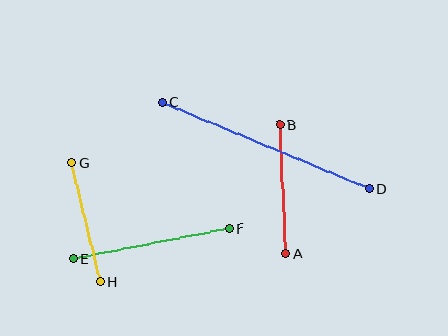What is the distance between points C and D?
The distance is approximately 225 pixels.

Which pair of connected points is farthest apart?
Points C and D are farthest apart.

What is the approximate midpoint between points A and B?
The midpoint is at approximately (283, 189) pixels.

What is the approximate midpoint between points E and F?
The midpoint is at approximately (151, 244) pixels.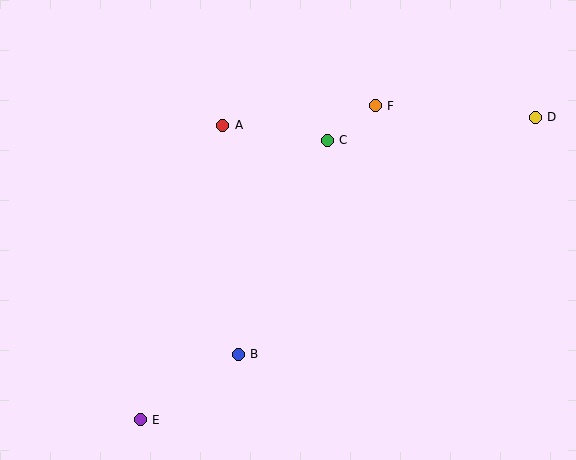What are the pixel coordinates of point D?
Point D is at (535, 117).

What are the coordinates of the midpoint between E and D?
The midpoint between E and D is at (338, 268).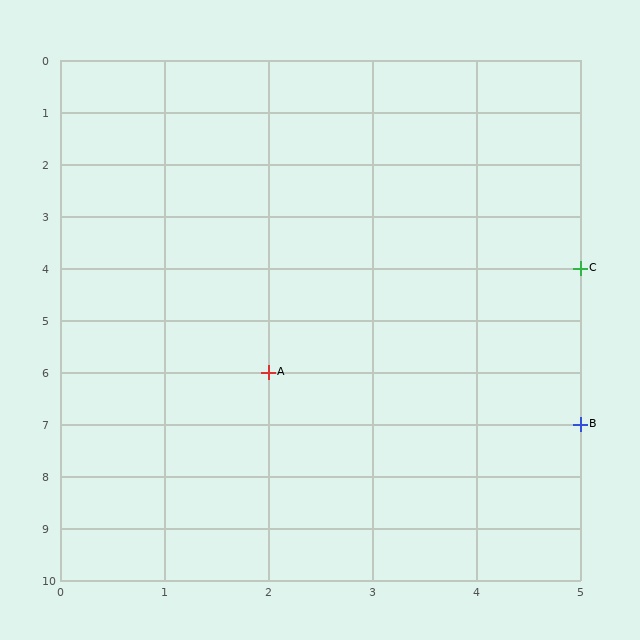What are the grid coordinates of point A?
Point A is at grid coordinates (2, 6).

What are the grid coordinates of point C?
Point C is at grid coordinates (5, 4).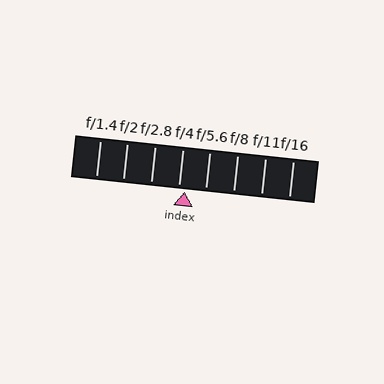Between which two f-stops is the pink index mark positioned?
The index mark is between f/4 and f/5.6.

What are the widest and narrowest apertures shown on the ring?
The widest aperture shown is f/1.4 and the narrowest is f/16.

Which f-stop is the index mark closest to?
The index mark is closest to f/4.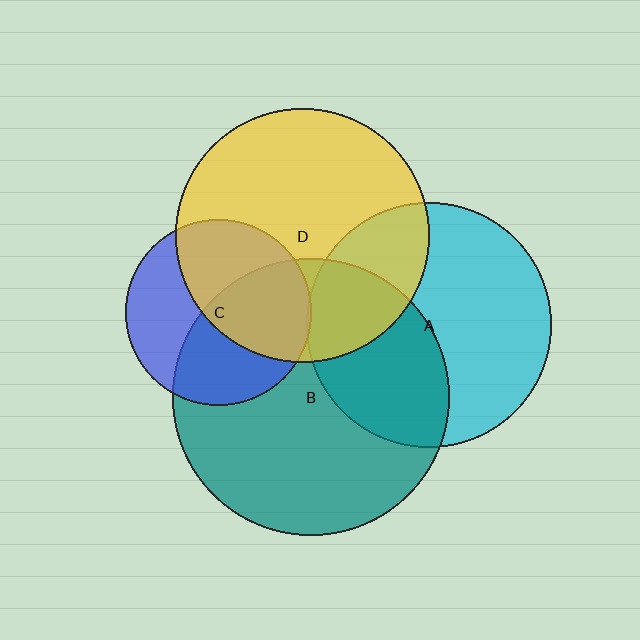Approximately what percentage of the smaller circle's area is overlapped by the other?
Approximately 40%.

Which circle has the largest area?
Circle B (teal).